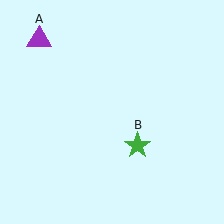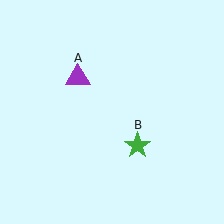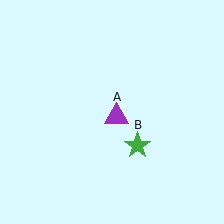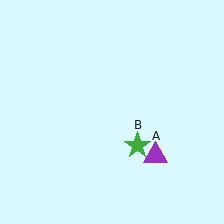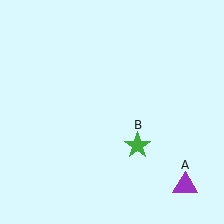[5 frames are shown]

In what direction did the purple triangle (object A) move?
The purple triangle (object A) moved down and to the right.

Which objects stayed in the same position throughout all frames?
Green star (object B) remained stationary.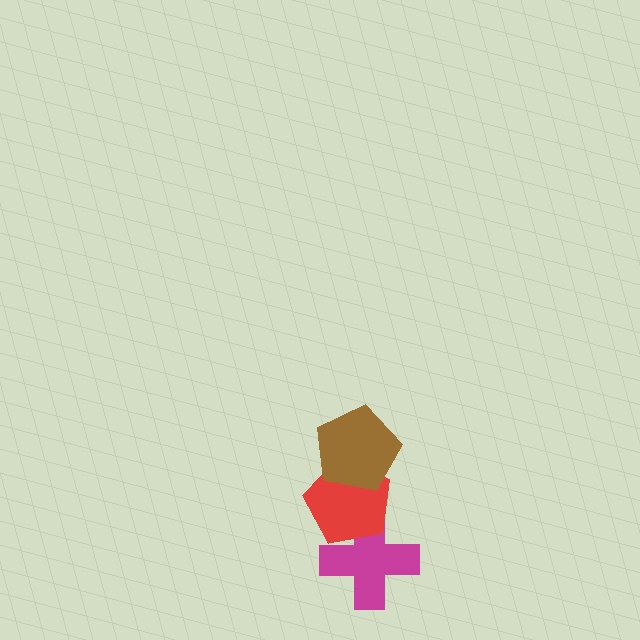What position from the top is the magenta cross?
The magenta cross is 3rd from the top.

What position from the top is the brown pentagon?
The brown pentagon is 1st from the top.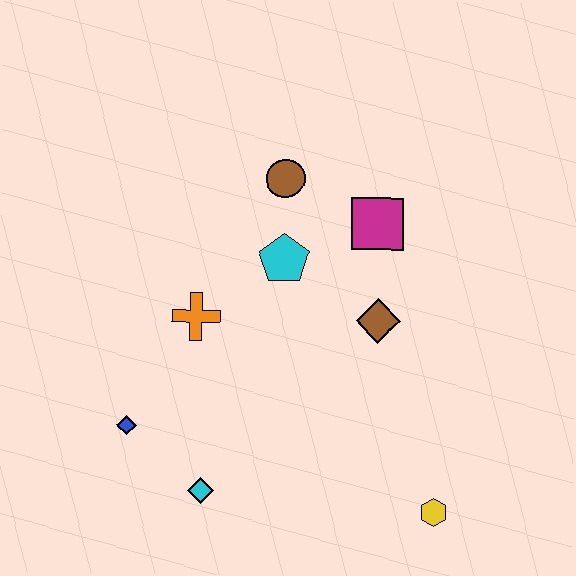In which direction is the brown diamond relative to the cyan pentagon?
The brown diamond is to the right of the cyan pentagon.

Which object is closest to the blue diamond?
The cyan diamond is closest to the blue diamond.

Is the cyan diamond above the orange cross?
No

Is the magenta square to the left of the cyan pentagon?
No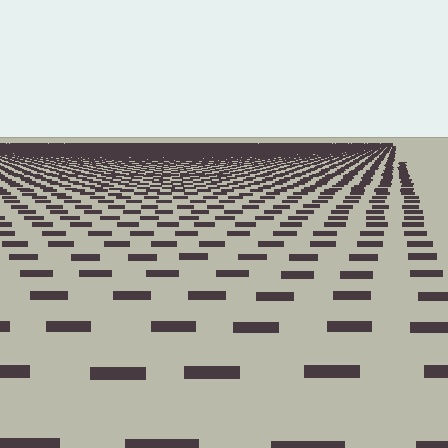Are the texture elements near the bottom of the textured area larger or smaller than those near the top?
Larger. Near the bottom, elements are closer to the viewer and appear at a bigger on-screen size.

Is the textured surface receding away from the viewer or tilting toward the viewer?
The surface is receding away from the viewer. Texture elements get smaller and denser toward the top.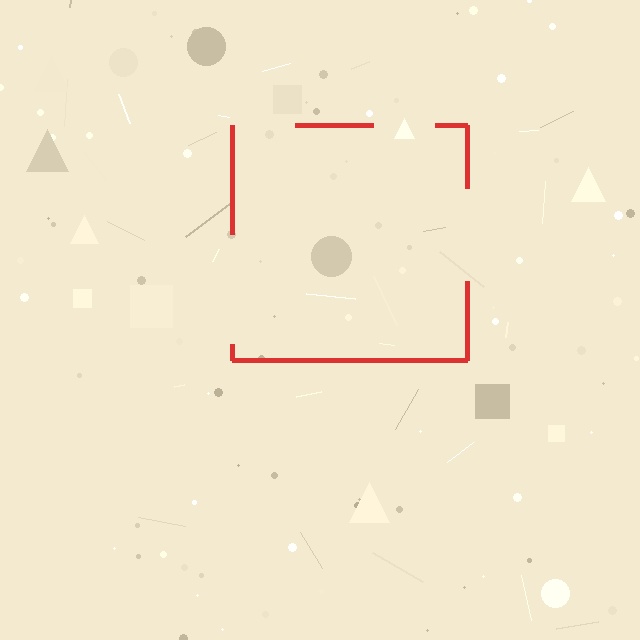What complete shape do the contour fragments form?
The contour fragments form a square.